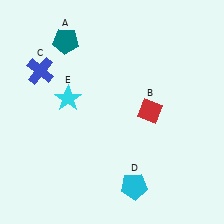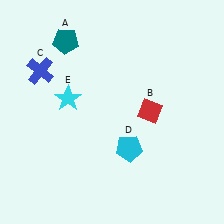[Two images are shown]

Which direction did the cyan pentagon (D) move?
The cyan pentagon (D) moved up.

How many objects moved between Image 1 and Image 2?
1 object moved between the two images.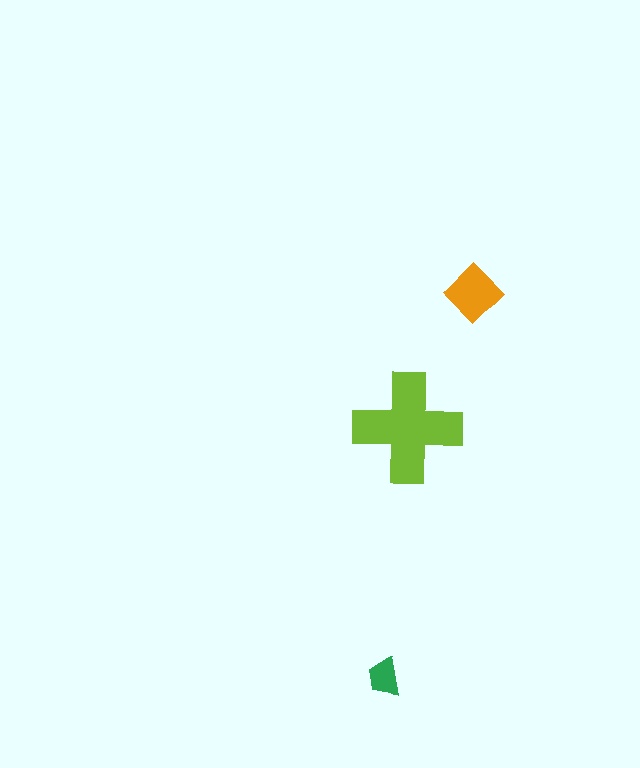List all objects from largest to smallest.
The lime cross, the orange diamond, the green trapezoid.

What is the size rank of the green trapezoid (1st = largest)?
3rd.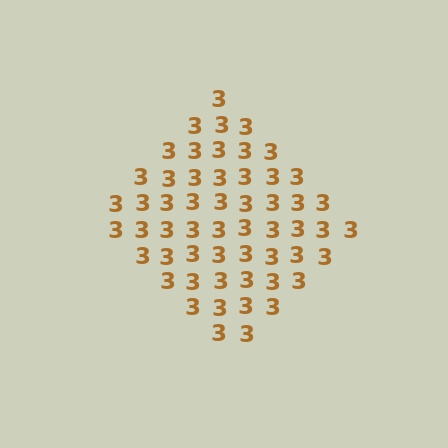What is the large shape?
The large shape is a diamond.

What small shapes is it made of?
It is made of small digit 3's.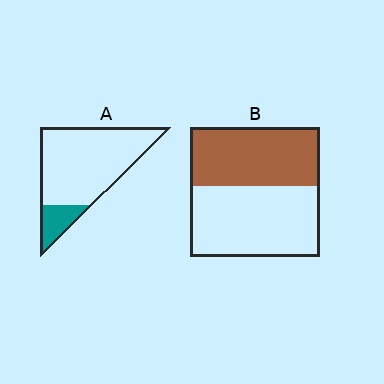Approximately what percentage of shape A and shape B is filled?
A is approximately 15% and B is approximately 45%.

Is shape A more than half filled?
No.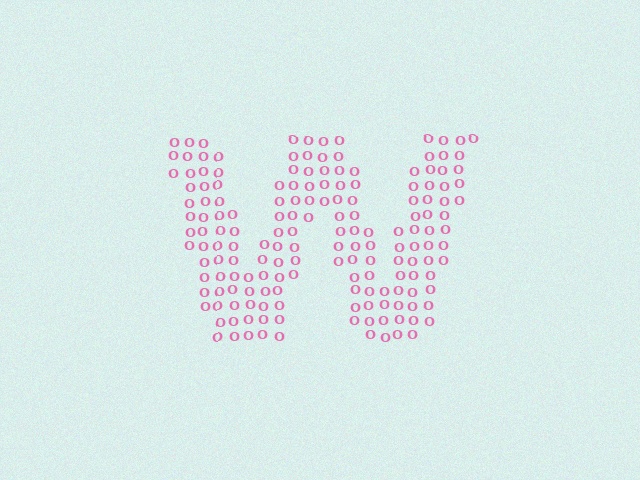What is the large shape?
The large shape is the letter W.